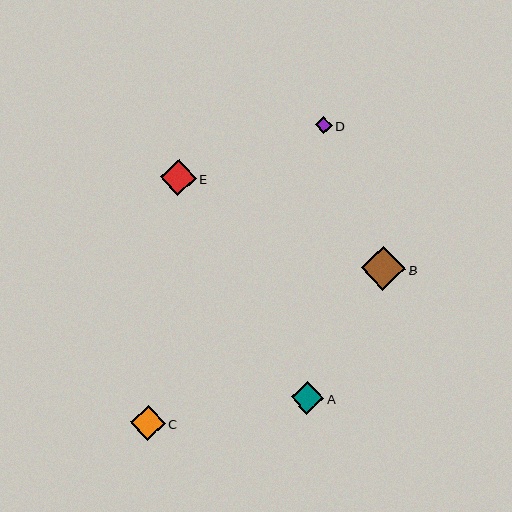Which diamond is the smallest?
Diamond D is the smallest with a size of approximately 17 pixels.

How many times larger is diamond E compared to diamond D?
Diamond E is approximately 2.1 times the size of diamond D.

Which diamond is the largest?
Diamond B is the largest with a size of approximately 44 pixels.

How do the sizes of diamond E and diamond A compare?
Diamond E and diamond A are approximately the same size.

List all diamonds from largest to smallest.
From largest to smallest: B, E, C, A, D.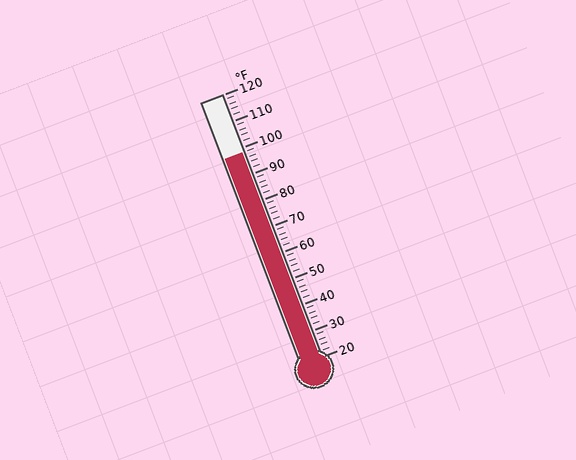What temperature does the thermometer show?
The thermometer shows approximately 98°F.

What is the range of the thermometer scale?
The thermometer scale ranges from 20°F to 120°F.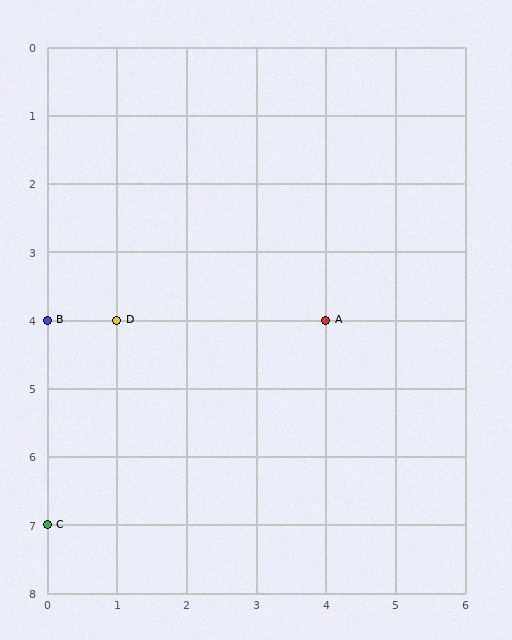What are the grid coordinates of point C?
Point C is at grid coordinates (0, 7).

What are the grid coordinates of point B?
Point B is at grid coordinates (0, 4).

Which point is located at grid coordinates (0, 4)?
Point B is at (0, 4).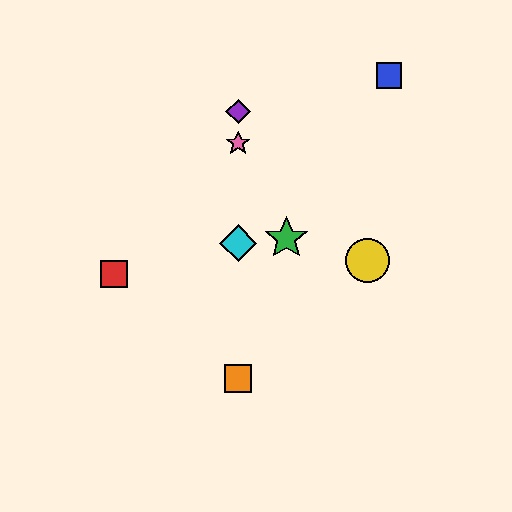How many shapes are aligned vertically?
4 shapes (the purple diamond, the orange square, the cyan diamond, the pink star) are aligned vertically.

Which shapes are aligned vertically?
The purple diamond, the orange square, the cyan diamond, the pink star are aligned vertically.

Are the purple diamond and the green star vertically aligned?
No, the purple diamond is at x≈238 and the green star is at x≈286.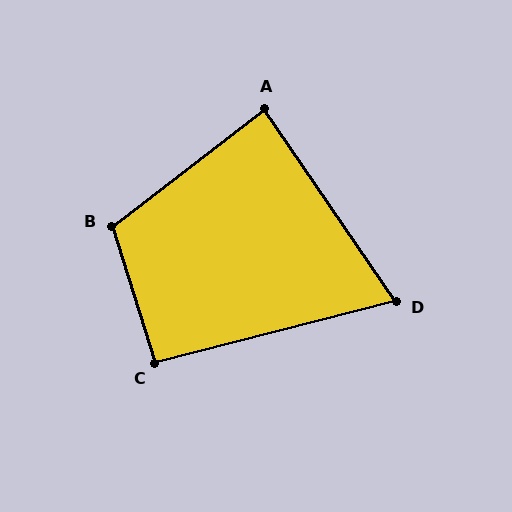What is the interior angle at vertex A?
Approximately 87 degrees (approximately right).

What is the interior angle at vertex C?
Approximately 93 degrees (approximately right).